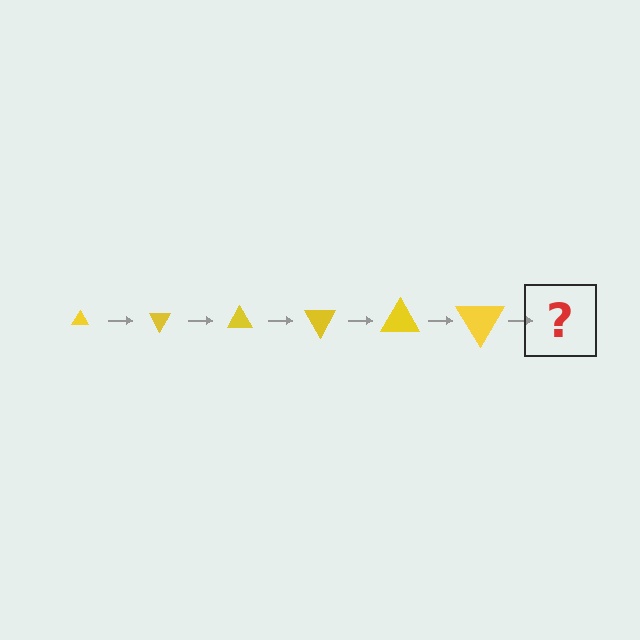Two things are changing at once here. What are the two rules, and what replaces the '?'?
The two rules are that the triangle grows larger each step and it rotates 60 degrees each step. The '?' should be a triangle, larger than the previous one and rotated 360 degrees from the start.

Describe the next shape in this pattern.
It should be a triangle, larger than the previous one and rotated 360 degrees from the start.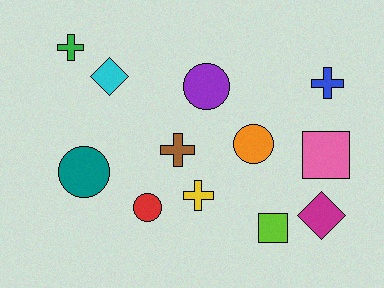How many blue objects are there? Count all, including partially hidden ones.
There is 1 blue object.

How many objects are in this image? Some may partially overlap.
There are 12 objects.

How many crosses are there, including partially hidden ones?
There are 4 crosses.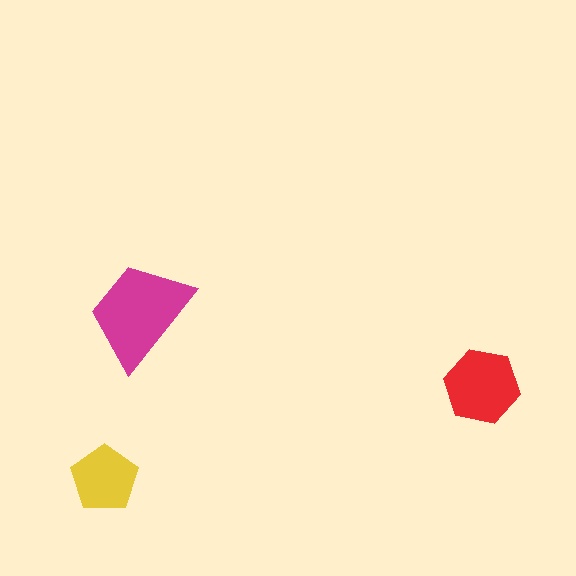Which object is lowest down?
The yellow pentagon is bottommost.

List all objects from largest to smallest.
The magenta trapezoid, the red hexagon, the yellow pentagon.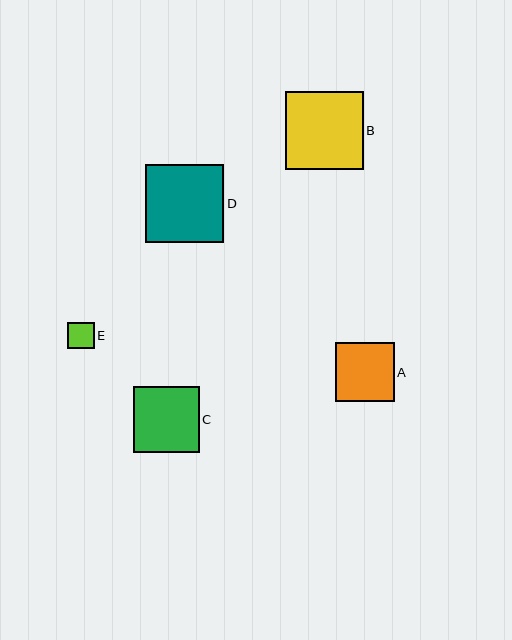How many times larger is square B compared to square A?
Square B is approximately 1.3 times the size of square A.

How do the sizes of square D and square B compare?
Square D and square B are approximately the same size.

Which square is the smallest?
Square E is the smallest with a size of approximately 26 pixels.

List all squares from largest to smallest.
From largest to smallest: D, B, C, A, E.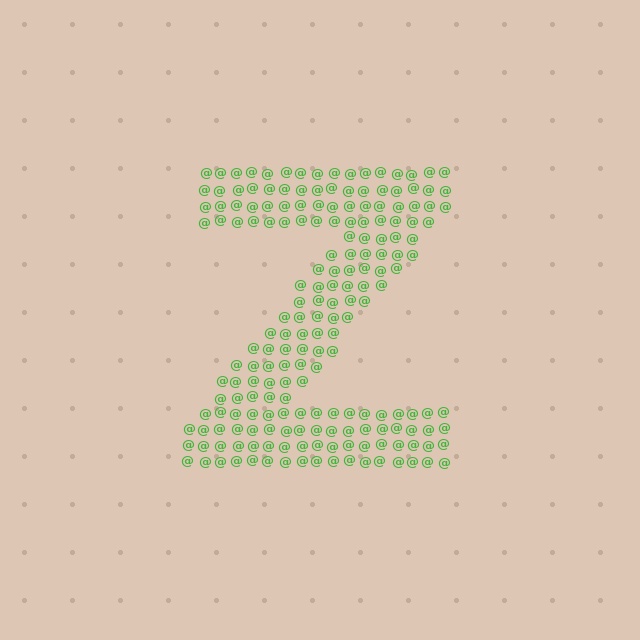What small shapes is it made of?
It is made of small at signs.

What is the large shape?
The large shape is the letter Z.